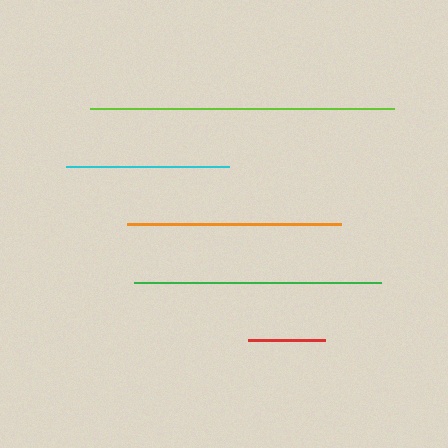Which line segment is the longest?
The lime line is the longest at approximately 304 pixels.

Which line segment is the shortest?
The red line is the shortest at approximately 77 pixels.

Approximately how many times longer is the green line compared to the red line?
The green line is approximately 3.2 times the length of the red line.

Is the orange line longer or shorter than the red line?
The orange line is longer than the red line.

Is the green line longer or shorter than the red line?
The green line is longer than the red line.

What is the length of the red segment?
The red segment is approximately 77 pixels long.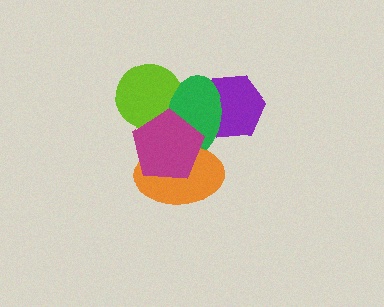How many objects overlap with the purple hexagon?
1 object overlaps with the purple hexagon.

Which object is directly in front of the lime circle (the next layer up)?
The green ellipse is directly in front of the lime circle.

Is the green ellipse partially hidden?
Yes, it is partially covered by another shape.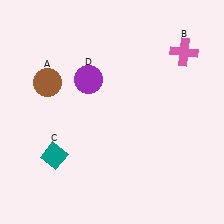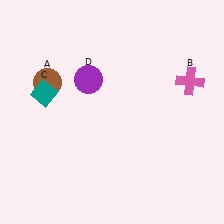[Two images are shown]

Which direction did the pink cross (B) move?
The pink cross (B) moved down.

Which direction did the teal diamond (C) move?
The teal diamond (C) moved up.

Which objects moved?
The objects that moved are: the pink cross (B), the teal diamond (C).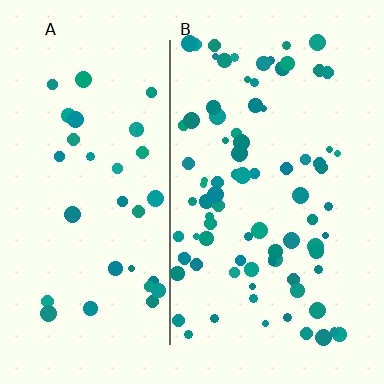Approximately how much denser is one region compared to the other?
Approximately 2.4× — region B over region A.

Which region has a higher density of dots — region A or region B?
B (the right).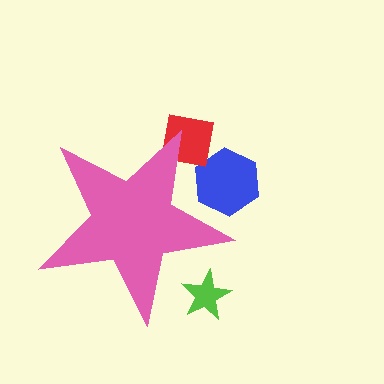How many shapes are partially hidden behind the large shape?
3 shapes are partially hidden.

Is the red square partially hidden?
Yes, the red square is partially hidden behind the pink star.